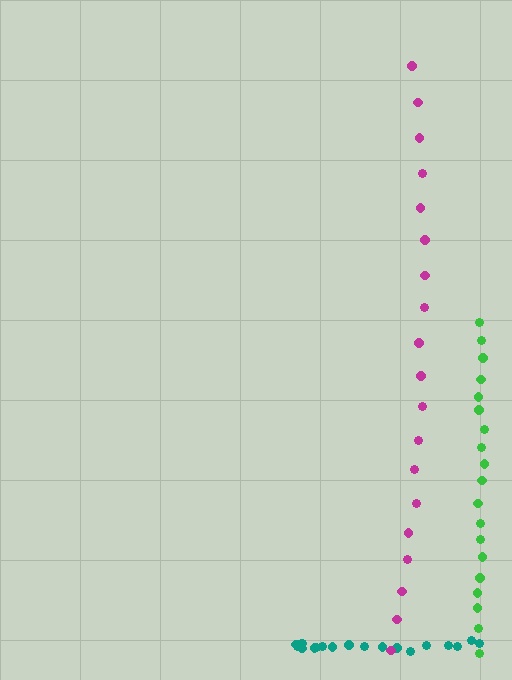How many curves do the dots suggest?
There are 3 distinct paths.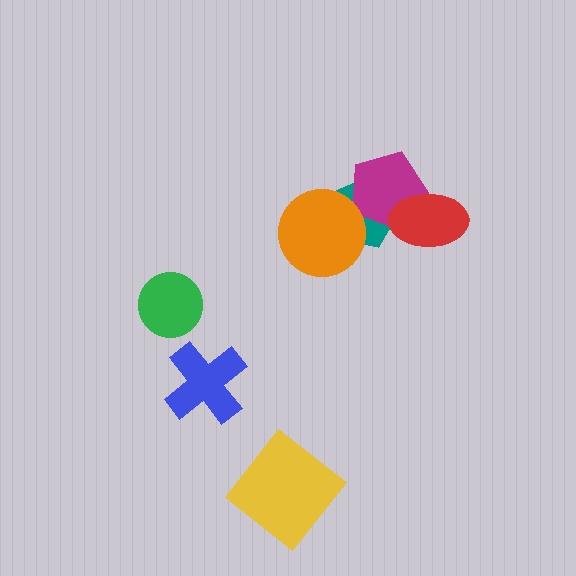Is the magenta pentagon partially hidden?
Yes, it is partially covered by another shape.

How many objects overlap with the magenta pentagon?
2 objects overlap with the magenta pentagon.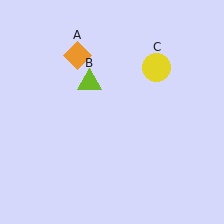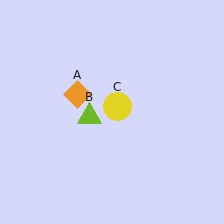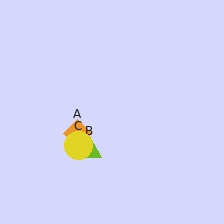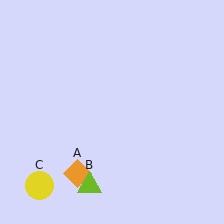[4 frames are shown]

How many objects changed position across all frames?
3 objects changed position: orange diamond (object A), lime triangle (object B), yellow circle (object C).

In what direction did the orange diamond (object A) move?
The orange diamond (object A) moved down.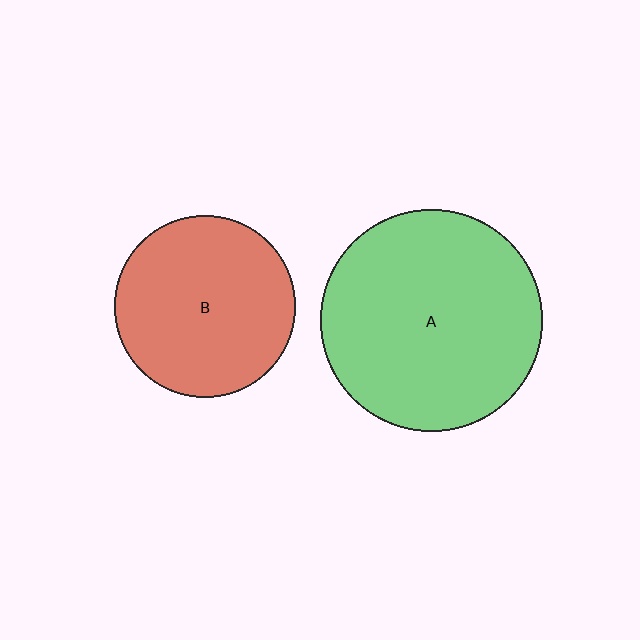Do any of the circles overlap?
No, none of the circles overlap.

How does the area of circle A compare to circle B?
Approximately 1.5 times.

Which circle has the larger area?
Circle A (green).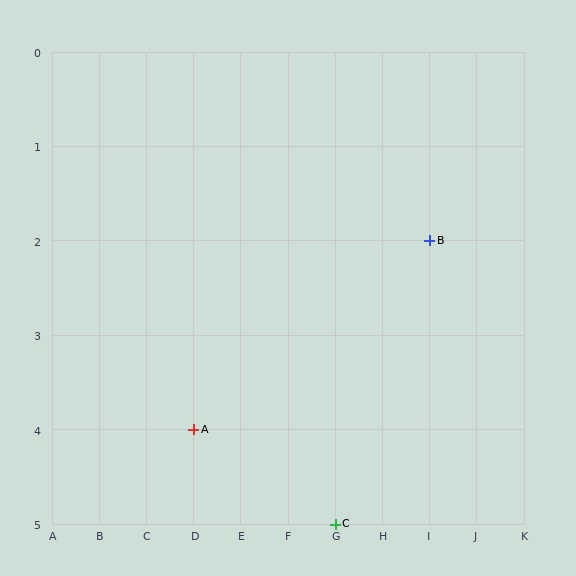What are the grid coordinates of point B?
Point B is at grid coordinates (I, 2).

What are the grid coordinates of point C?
Point C is at grid coordinates (G, 5).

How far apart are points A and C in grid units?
Points A and C are 3 columns and 1 row apart (about 3.2 grid units diagonally).